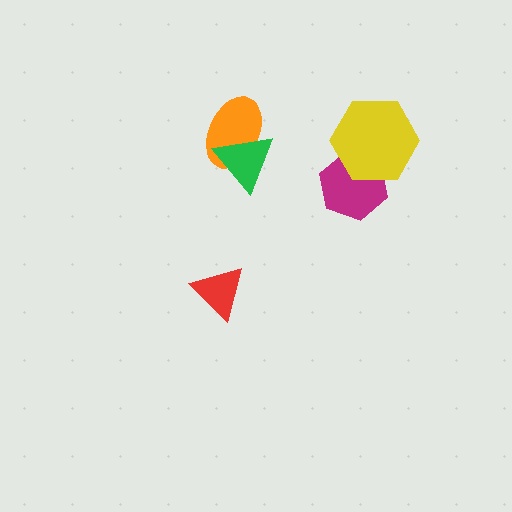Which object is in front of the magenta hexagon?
The yellow hexagon is in front of the magenta hexagon.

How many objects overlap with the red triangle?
0 objects overlap with the red triangle.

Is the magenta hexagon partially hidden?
Yes, it is partially covered by another shape.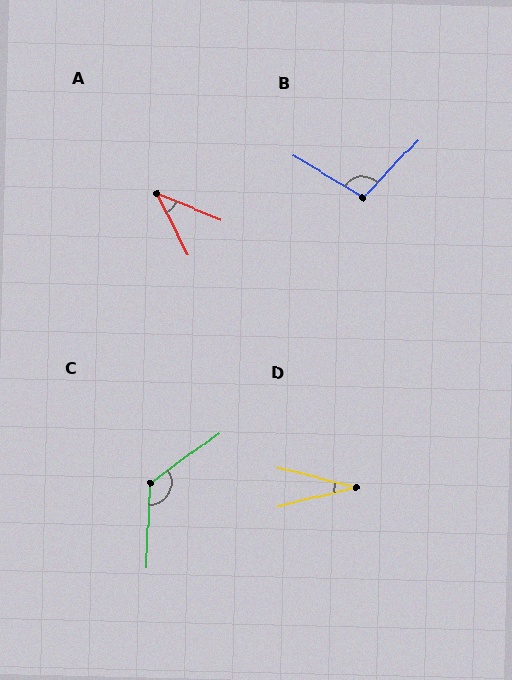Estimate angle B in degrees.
Approximately 103 degrees.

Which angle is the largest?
C, at approximately 129 degrees.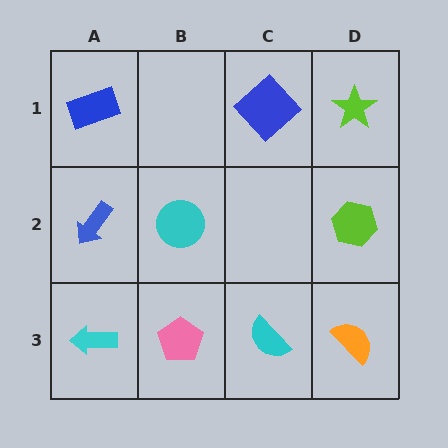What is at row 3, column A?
A cyan arrow.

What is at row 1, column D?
A lime star.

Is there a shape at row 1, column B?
No, that cell is empty.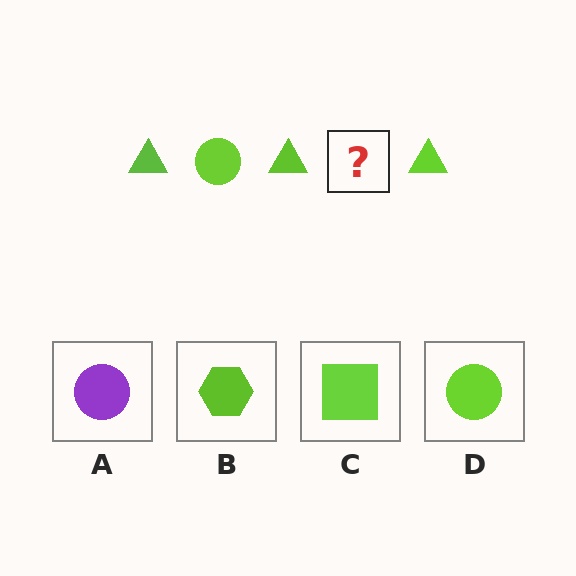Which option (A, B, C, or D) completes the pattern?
D.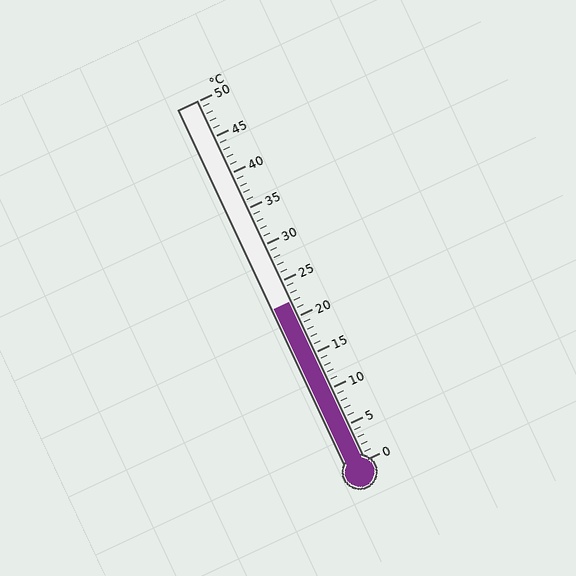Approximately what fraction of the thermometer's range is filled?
The thermometer is filled to approximately 45% of its range.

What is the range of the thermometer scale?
The thermometer scale ranges from 0°C to 50°C.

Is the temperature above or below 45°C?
The temperature is below 45°C.